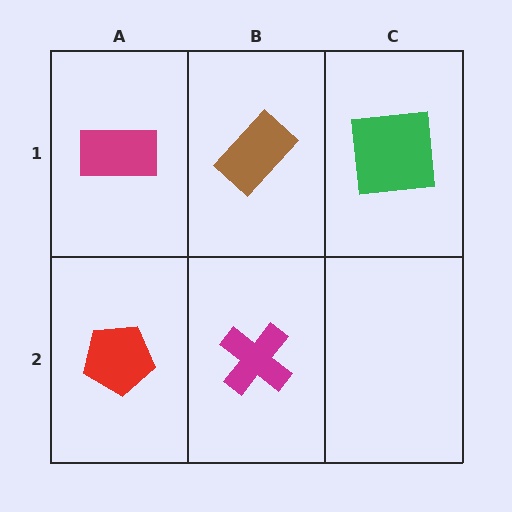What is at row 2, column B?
A magenta cross.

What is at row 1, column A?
A magenta rectangle.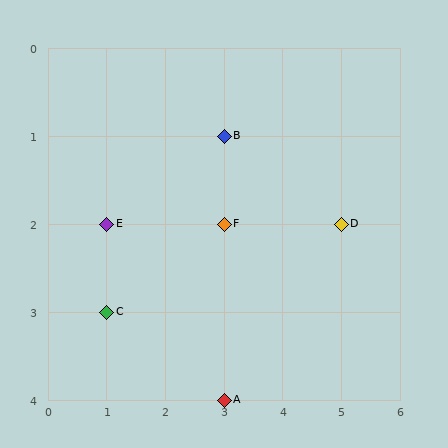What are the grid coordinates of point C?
Point C is at grid coordinates (1, 3).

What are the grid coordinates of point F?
Point F is at grid coordinates (3, 2).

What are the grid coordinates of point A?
Point A is at grid coordinates (3, 4).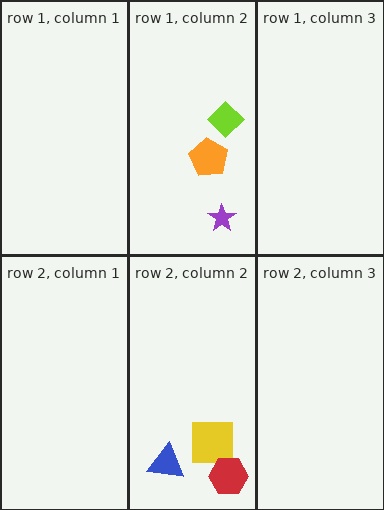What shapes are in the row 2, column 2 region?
The yellow square, the blue triangle, the red hexagon.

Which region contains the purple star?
The row 1, column 2 region.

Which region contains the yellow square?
The row 2, column 2 region.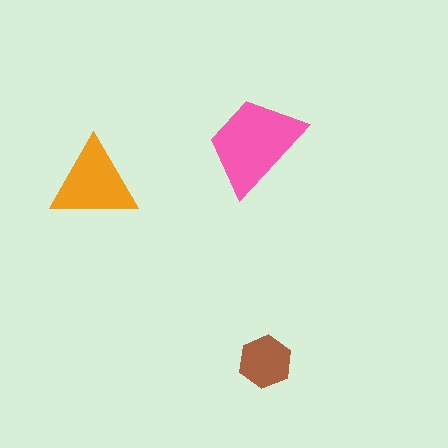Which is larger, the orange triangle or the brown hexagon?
The orange triangle.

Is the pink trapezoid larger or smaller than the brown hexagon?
Larger.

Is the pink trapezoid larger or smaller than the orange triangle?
Larger.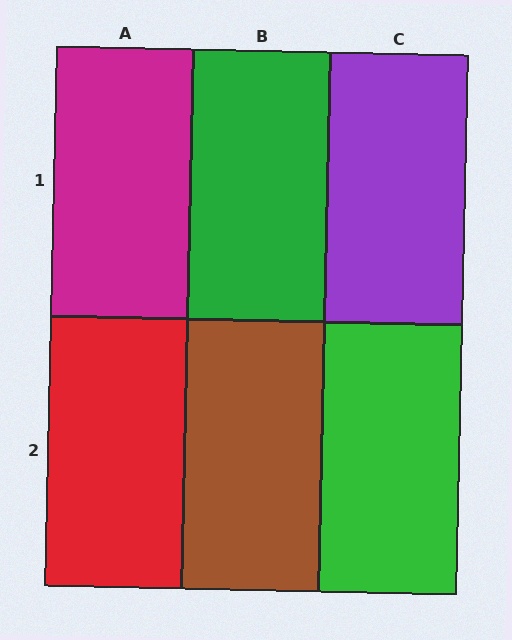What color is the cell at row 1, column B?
Green.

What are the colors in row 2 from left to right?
Red, brown, green.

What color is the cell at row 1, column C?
Purple.